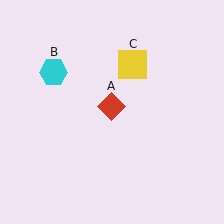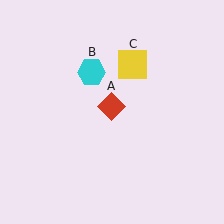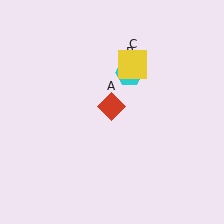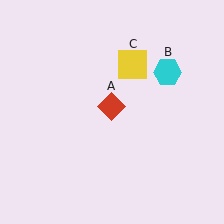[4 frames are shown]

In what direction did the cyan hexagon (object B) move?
The cyan hexagon (object B) moved right.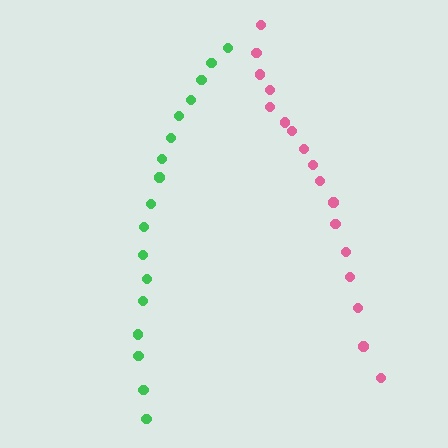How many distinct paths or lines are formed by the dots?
There are 2 distinct paths.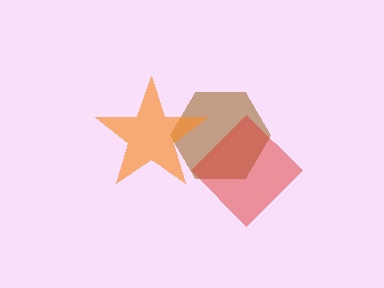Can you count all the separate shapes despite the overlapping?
Yes, there are 3 separate shapes.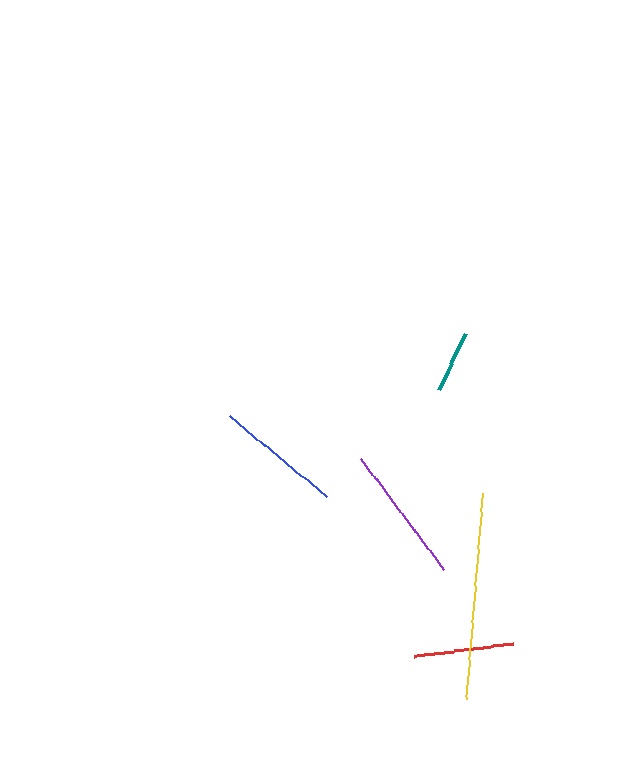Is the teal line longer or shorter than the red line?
The red line is longer than the teal line.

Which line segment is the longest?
The yellow line is the longest at approximately 207 pixels.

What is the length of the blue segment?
The blue segment is approximately 126 pixels long.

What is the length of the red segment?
The red segment is approximately 99 pixels long.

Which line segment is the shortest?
The teal line is the shortest at approximately 62 pixels.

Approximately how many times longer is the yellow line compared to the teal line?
The yellow line is approximately 3.4 times the length of the teal line.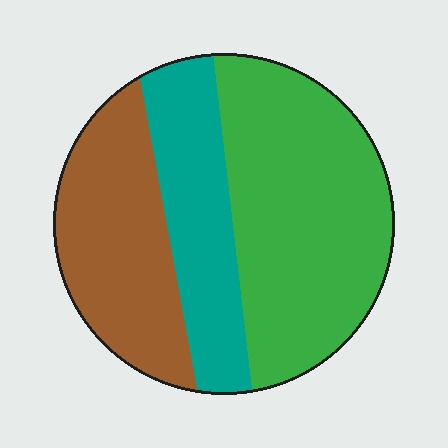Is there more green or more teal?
Green.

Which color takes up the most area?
Green, at roughly 45%.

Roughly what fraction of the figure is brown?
Brown takes up about one third (1/3) of the figure.